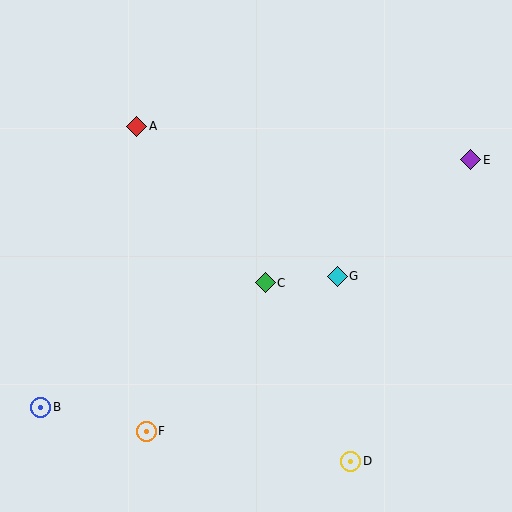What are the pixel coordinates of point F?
Point F is at (146, 431).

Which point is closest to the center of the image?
Point C at (265, 283) is closest to the center.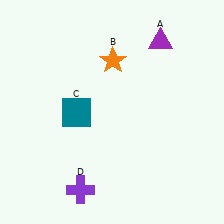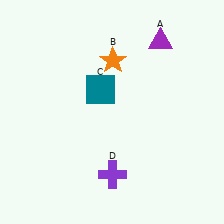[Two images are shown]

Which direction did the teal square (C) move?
The teal square (C) moved right.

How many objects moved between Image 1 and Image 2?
2 objects moved between the two images.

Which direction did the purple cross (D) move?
The purple cross (D) moved right.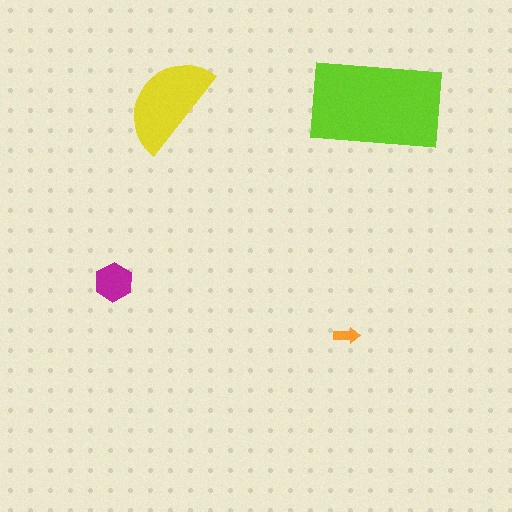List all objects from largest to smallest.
The lime rectangle, the yellow semicircle, the magenta hexagon, the orange arrow.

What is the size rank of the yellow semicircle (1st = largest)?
2nd.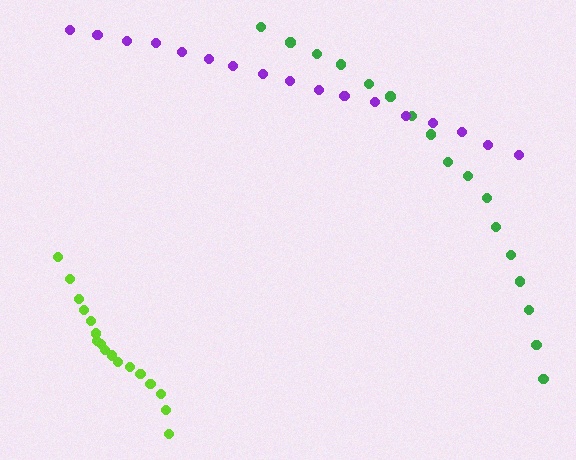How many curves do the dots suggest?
There are 3 distinct paths.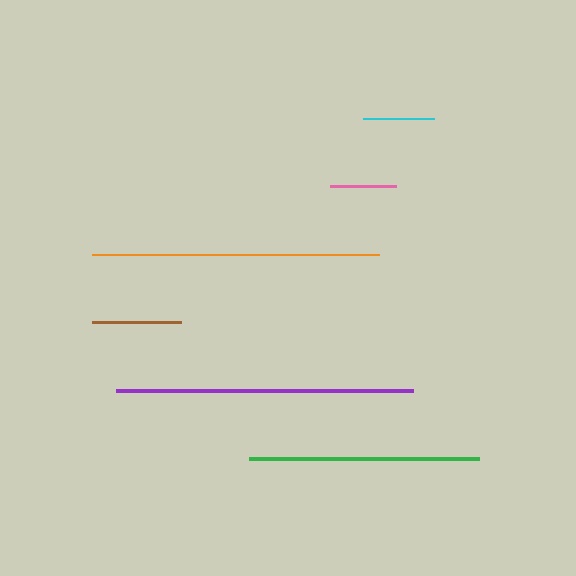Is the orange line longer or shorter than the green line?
The orange line is longer than the green line.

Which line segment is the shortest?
The pink line is the shortest at approximately 66 pixels.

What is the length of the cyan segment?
The cyan segment is approximately 72 pixels long.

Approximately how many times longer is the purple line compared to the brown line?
The purple line is approximately 3.4 times the length of the brown line.